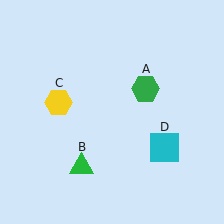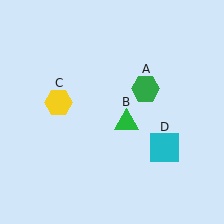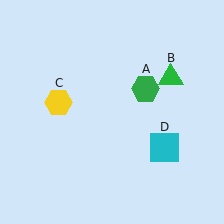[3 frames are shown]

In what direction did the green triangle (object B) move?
The green triangle (object B) moved up and to the right.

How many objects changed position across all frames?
1 object changed position: green triangle (object B).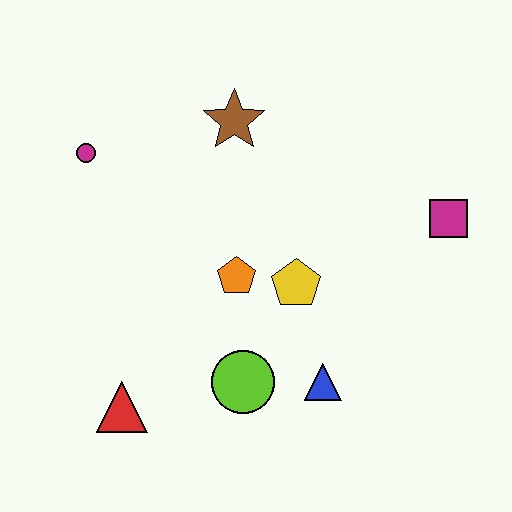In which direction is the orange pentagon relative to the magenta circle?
The orange pentagon is to the right of the magenta circle.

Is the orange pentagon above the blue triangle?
Yes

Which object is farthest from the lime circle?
The magenta circle is farthest from the lime circle.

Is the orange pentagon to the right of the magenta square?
No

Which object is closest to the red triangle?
The lime circle is closest to the red triangle.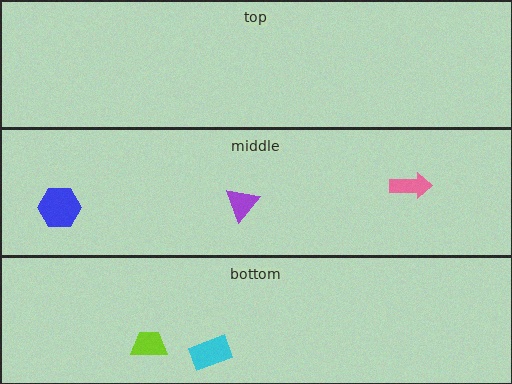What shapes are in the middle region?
The pink arrow, the purple triangle, the blue hexagon.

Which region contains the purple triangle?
The middle region.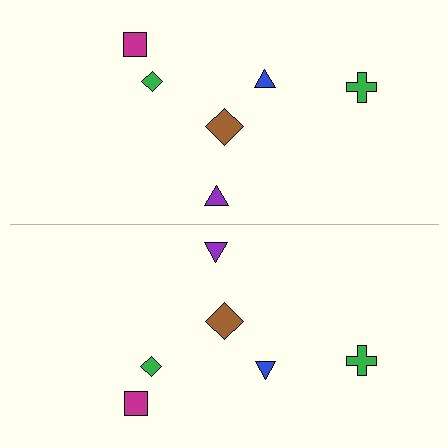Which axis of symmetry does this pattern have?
The pattern has a horizontal axis of symmetry running through the center of the image.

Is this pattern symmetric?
Yes, this pattern has bilateral (reflection) symmetry.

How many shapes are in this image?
There are 12 shapes in this image.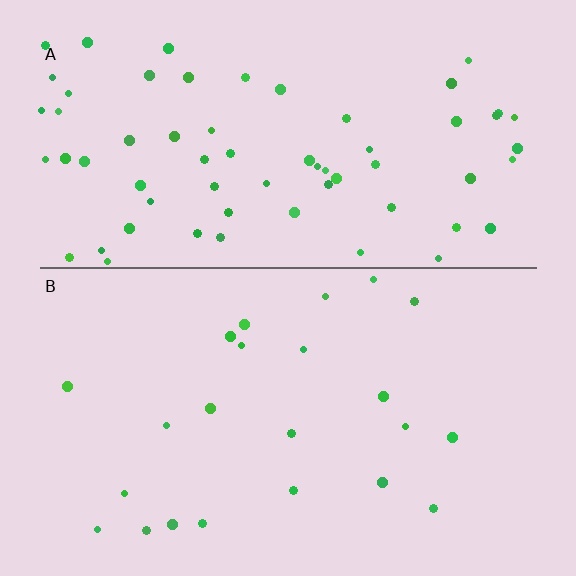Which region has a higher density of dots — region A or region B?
A (the top).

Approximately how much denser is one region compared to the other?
Approximately 2.9× — region A over region B.